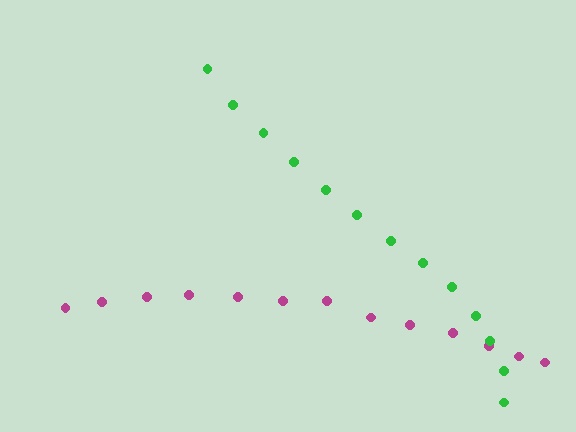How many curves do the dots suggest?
There are 2 distinct paths.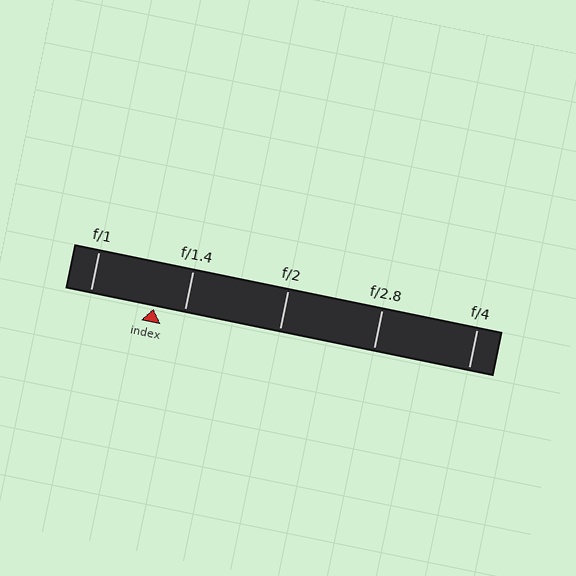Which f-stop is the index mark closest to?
The index mark is closest to f/1.4.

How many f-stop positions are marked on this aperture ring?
There are 5 f-stop positions marked.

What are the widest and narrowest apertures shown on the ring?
The widest aperture shown is f/1 and the narrowest is f/4.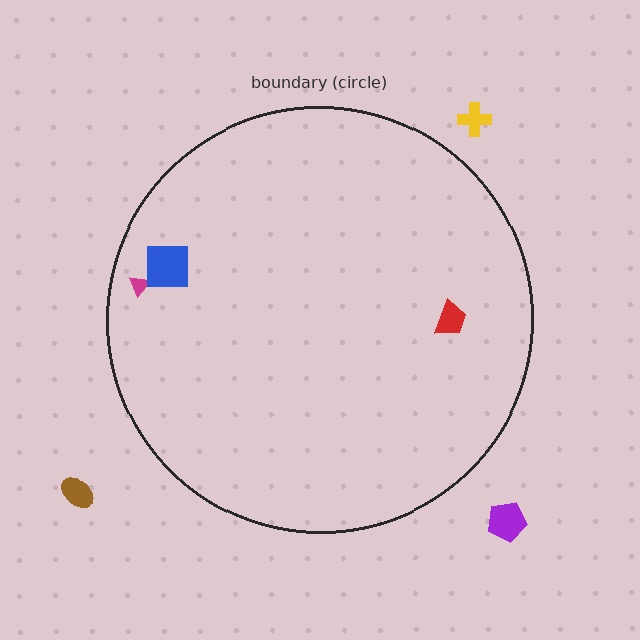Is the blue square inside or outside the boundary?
Inside.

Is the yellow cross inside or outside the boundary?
Outside.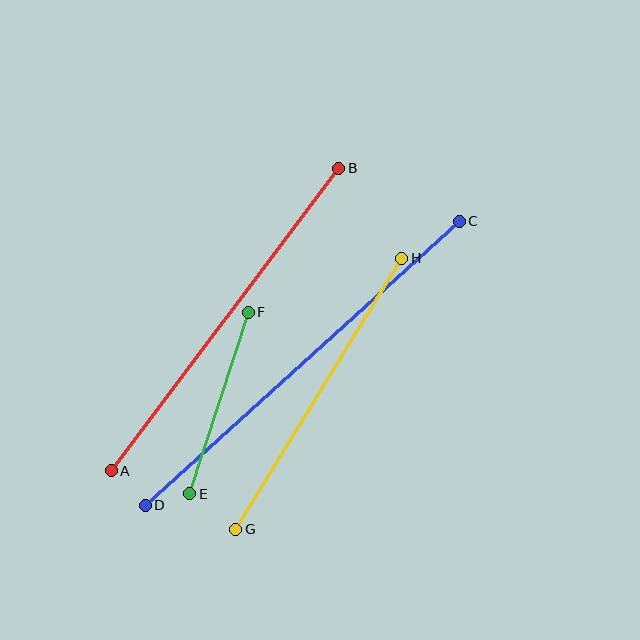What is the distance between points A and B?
The distance is approximately 379 pixels.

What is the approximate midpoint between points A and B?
The midpoint is at approximately (225, 319) pixels.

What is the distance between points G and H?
The distance is approximately 318 pixels.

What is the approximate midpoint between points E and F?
The midpoint is at approximately (219, 403) pixels.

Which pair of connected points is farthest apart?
Points C and D are farthest apart.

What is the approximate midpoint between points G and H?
The midpoint is at approximately (319, 394) pixels.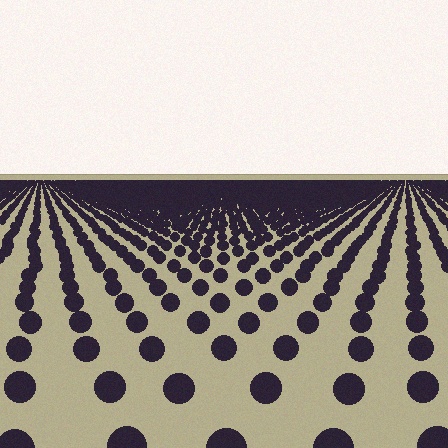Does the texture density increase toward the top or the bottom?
Density increases toward the top.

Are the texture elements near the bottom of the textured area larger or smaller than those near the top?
Larger. Near the bottom, elements are closer to the viewer and appear at a bigger on-screen size.